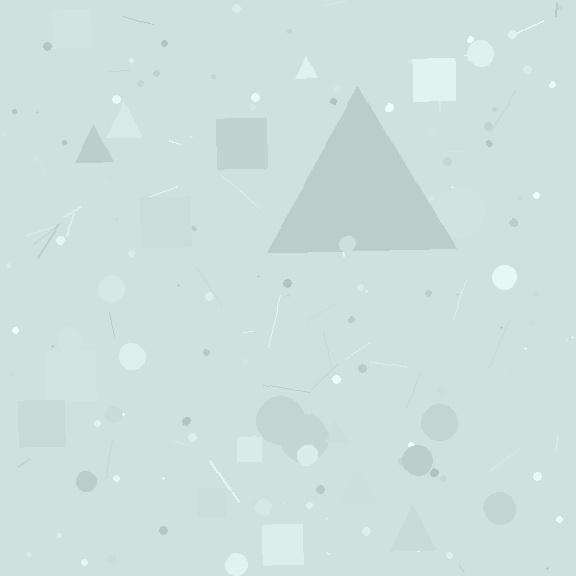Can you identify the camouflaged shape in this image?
The camouflaged shape is a triangle.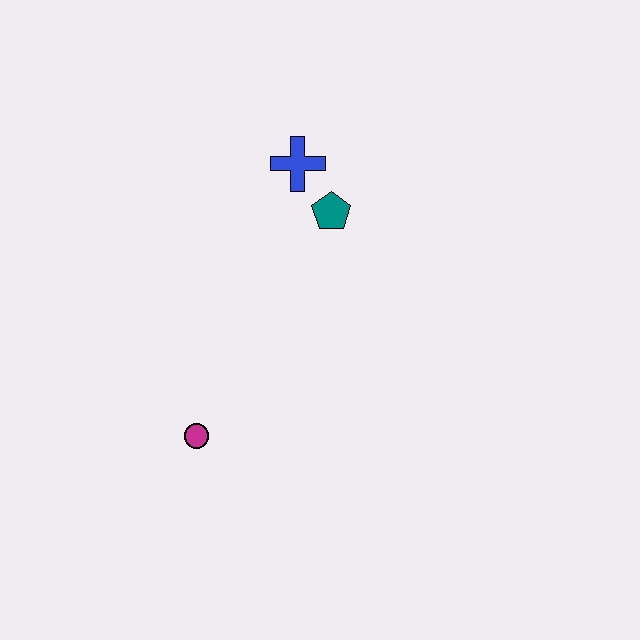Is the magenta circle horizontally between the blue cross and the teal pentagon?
No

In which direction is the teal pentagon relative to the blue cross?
The teal pentagon is below the blue cross.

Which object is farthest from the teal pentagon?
The magenta circle is farthest from the teal pentagon.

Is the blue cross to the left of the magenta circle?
No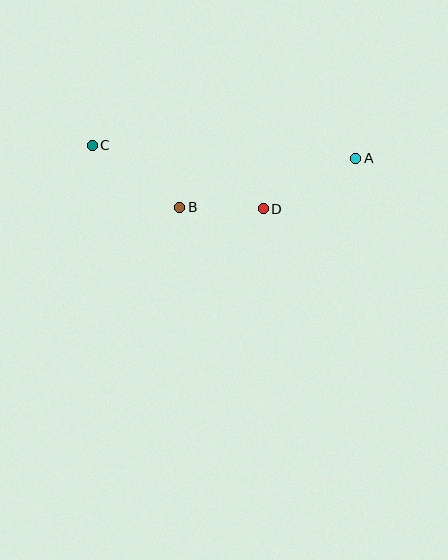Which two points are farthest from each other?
Points A and C are farthest from each other.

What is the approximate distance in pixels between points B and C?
The distance between B and C is approximately 107 pixels.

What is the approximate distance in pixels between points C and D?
The distance between C and D is approximately 183 pixels.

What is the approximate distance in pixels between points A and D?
The distance between A and D is approximately 105 pixels.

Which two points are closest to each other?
Points B and D are closest to each other.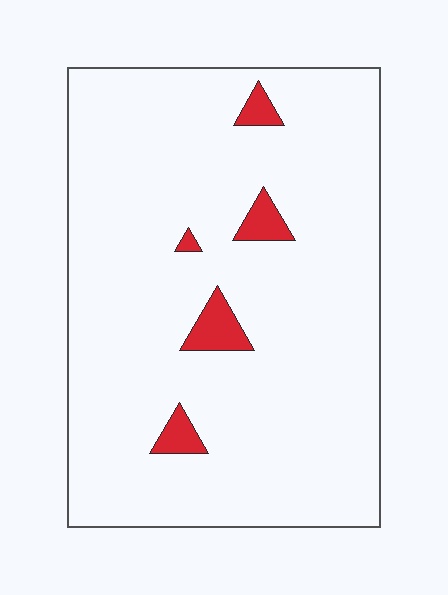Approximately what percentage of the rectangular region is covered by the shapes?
Approximately 5%.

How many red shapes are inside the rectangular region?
5.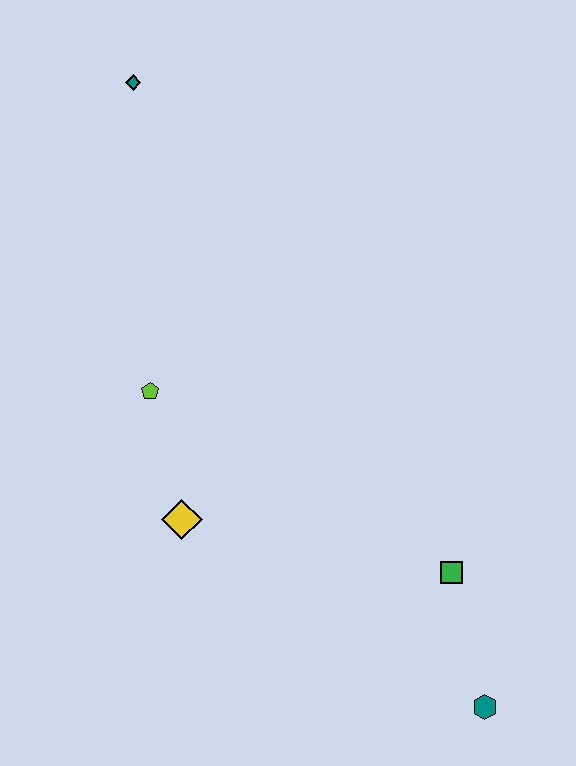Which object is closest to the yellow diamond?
The lime pentagon is closest to the yellow diamond.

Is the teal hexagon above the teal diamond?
No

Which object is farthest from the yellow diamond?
The teal diamond is farthest from the yellow diamond.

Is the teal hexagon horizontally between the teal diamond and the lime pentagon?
No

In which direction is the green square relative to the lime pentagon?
The green square is to the right of the lime pentagon.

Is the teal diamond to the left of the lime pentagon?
Yes